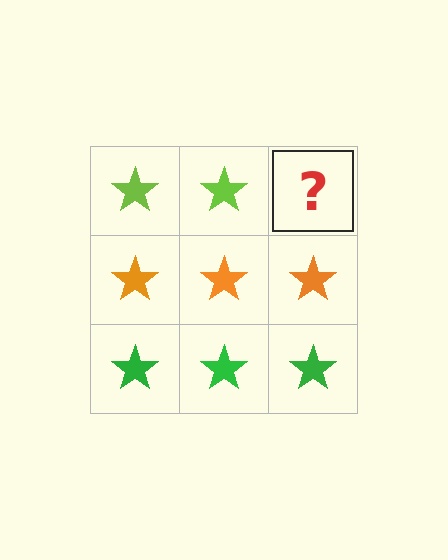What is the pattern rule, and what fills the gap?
The rule is that each row has a consistent color. The gap should be filled with a lime star.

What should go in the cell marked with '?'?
The missing cell should contain a lime star.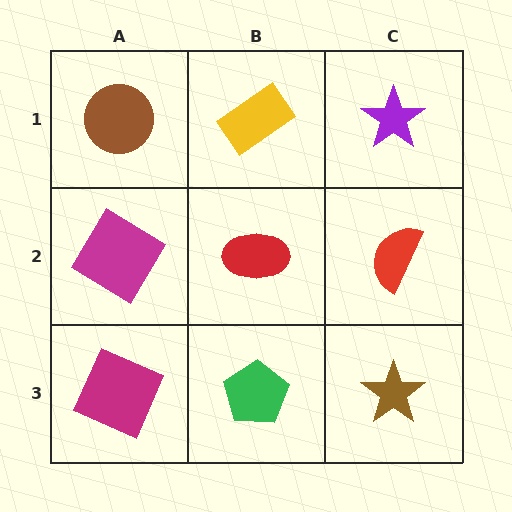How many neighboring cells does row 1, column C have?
2.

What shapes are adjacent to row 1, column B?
A red ellipse (row 2, column B), a brown circle (row 1, column A), a purple star (row 1, column C).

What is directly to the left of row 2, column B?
A magenta diamond.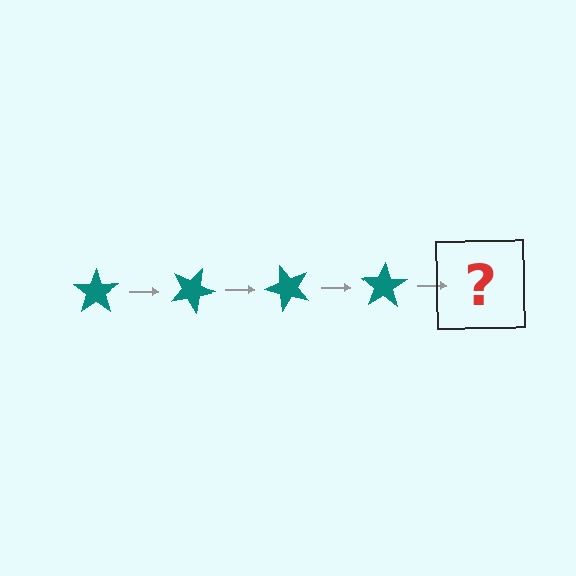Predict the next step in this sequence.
The next step is a teal star rotated 100 degrees.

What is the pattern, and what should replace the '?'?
The pattern is that the star rotates 25 degrees each step. The '?' should be a teal star rotated 100 degrees.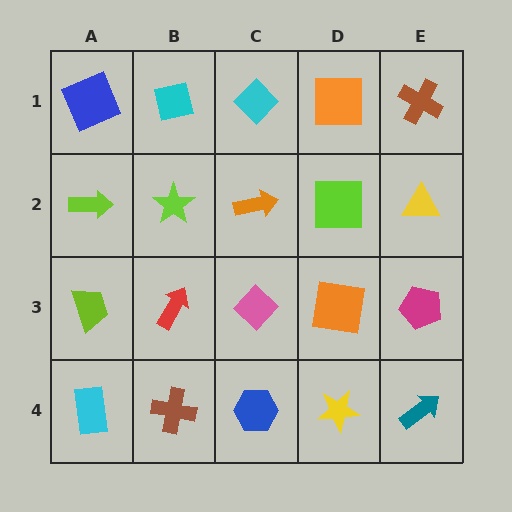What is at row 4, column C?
A blue hexagon.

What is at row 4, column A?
A cyan rectangle.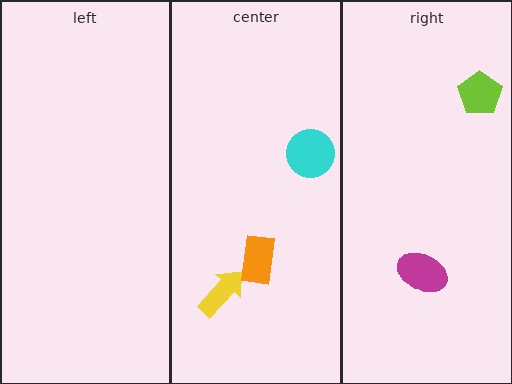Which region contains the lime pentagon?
The right region.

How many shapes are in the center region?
3.